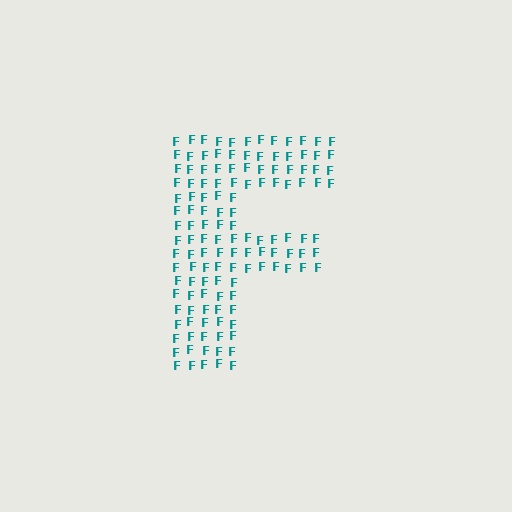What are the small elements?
The small elements are letter F's.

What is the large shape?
The large shape is the letter F.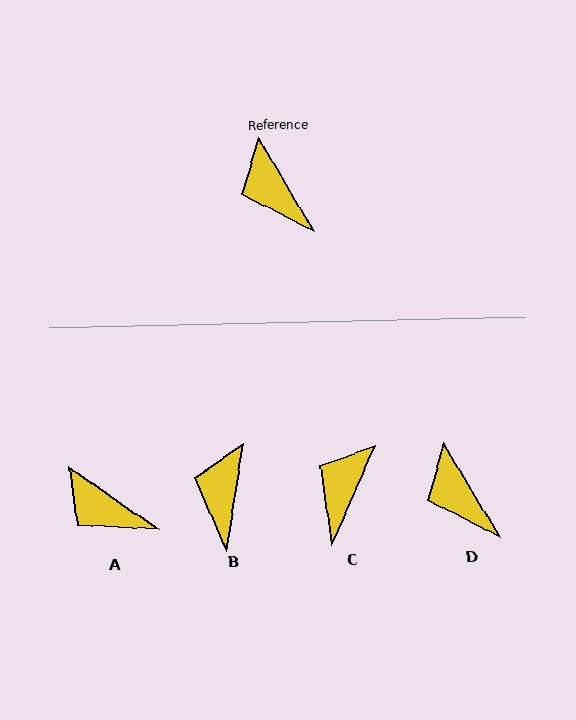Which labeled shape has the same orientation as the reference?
D.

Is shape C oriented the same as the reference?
No, it is off by about 55 degrees.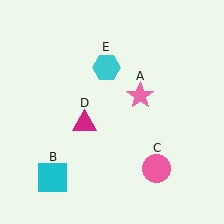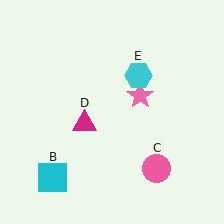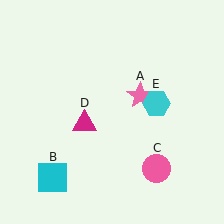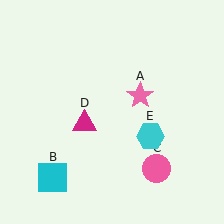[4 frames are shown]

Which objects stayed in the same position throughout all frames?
Pink star (object A) and cyan square (object B) and pink circle (object C) and magenta triangle (object D) remained stationary.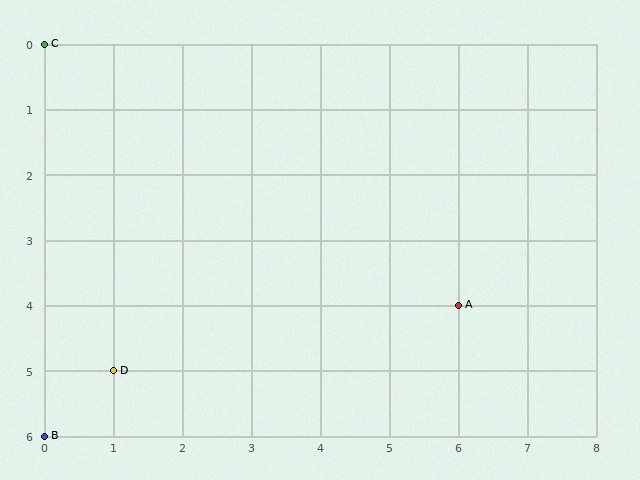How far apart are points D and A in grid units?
Points D and A are 5 columns and 1 row apart (about 5.1 grid units diagonally).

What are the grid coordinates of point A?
Point A is at grid coordinates (6, 4).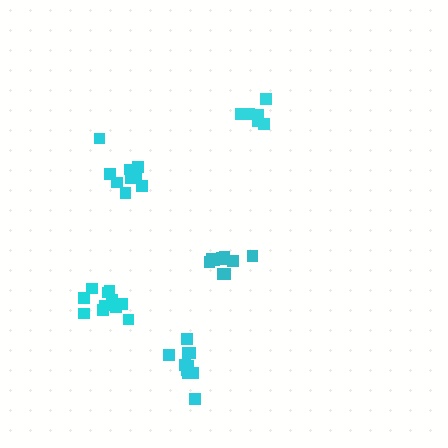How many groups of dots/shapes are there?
There are 5 groups.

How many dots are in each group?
Group 1: 11 dots, Group 2: 6 dots, Group 3: 10 dots, Group 4: 9 dots, Group 5: 11 dots (47 total).